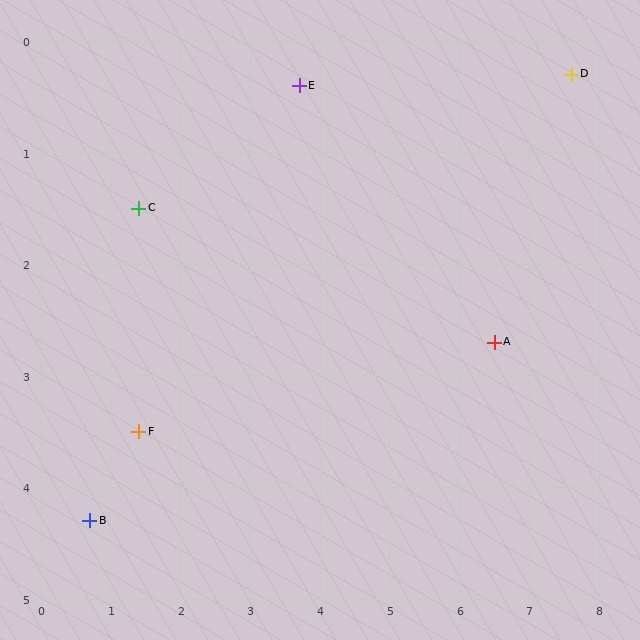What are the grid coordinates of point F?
Point F is at approximately (1.4, 3.5).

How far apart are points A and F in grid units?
Points A and F are about 5.2 grid units apart.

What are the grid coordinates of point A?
Point A is at approximately (6.5, 2.7).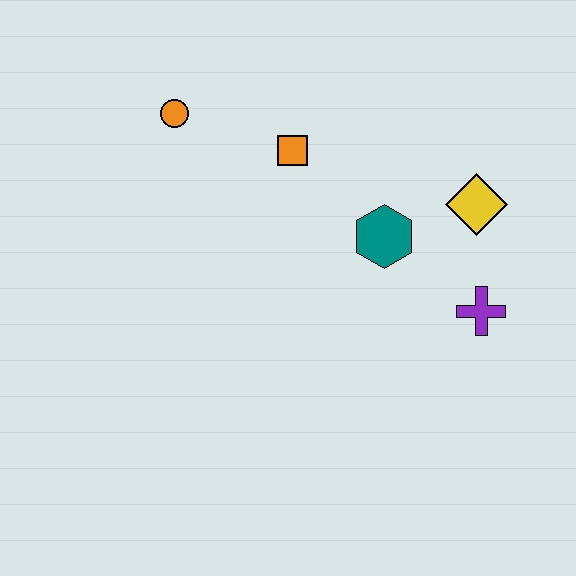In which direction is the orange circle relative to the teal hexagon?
The orange circle is to the left of the teal hexagon.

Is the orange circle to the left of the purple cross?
Yes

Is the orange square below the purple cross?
No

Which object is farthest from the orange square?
The purple cross is farthest from the orange square.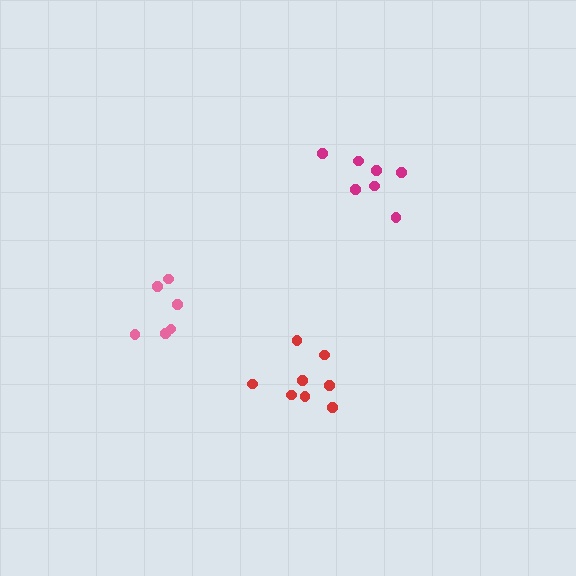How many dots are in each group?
Group 1: 6 dots, Group 2: 8 dots, Group 3: 7 dots (21 total).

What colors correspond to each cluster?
The clusters are colored: pink, red, magenta.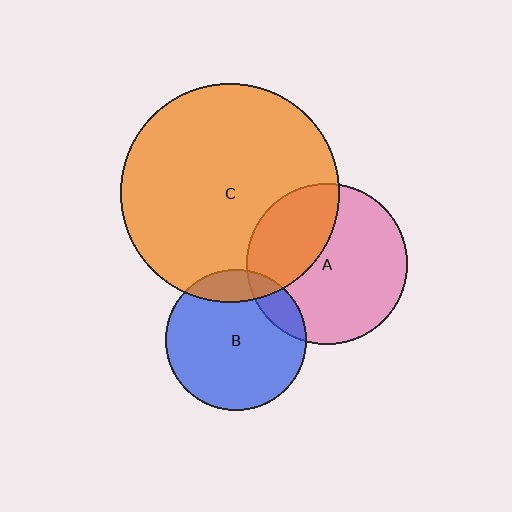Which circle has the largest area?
Circle C (orange).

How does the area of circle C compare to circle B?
Approximately 2.4 times.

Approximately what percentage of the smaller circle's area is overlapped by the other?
Approximately 15%.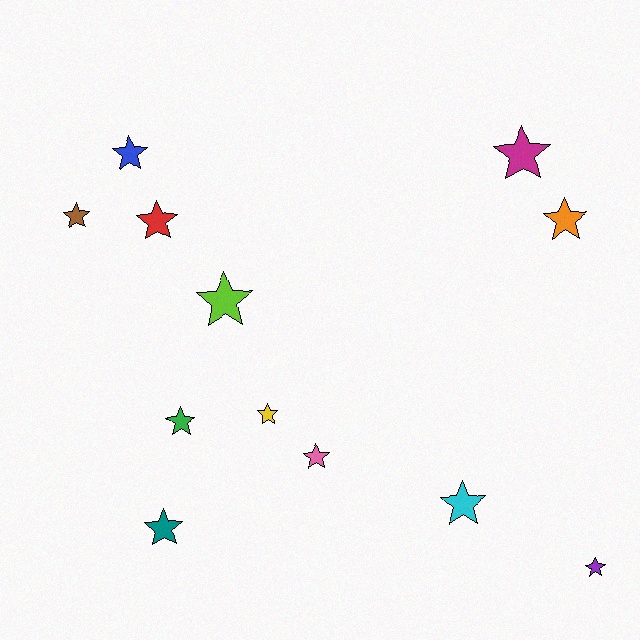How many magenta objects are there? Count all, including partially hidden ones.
There is 1 magenta object.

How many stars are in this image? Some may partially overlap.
There are 12 stars.